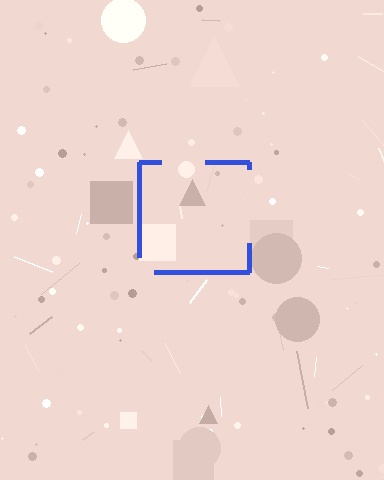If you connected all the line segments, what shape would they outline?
They would outline a square.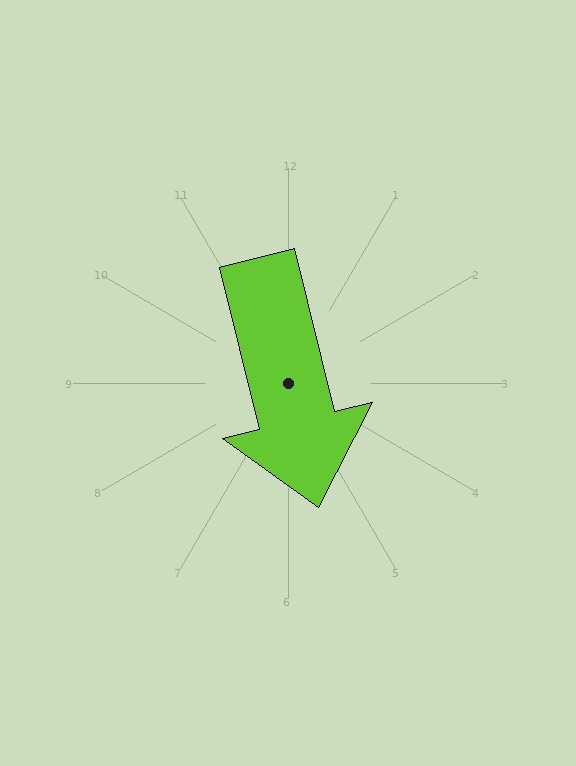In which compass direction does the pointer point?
South.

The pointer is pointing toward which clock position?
Roughly 6 o'clock.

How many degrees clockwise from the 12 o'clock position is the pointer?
Approximately 166 degrees.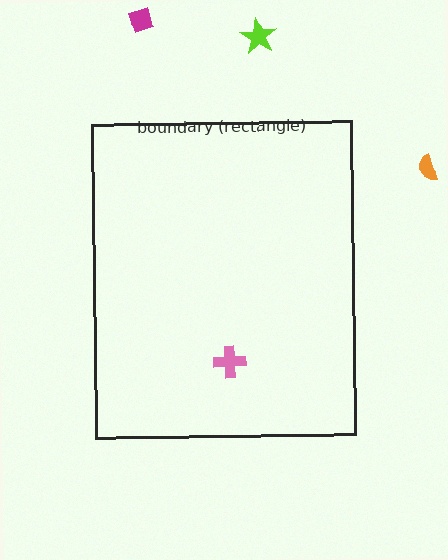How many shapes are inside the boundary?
1 inside, 3 outside.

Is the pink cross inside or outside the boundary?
Inside.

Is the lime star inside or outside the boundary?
Outside.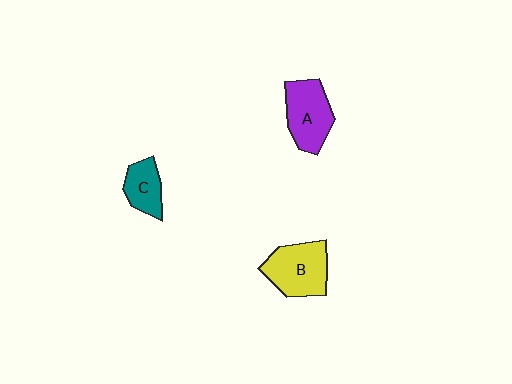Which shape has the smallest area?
Shape C (teal).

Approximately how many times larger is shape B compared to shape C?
Approximately 1.7 times.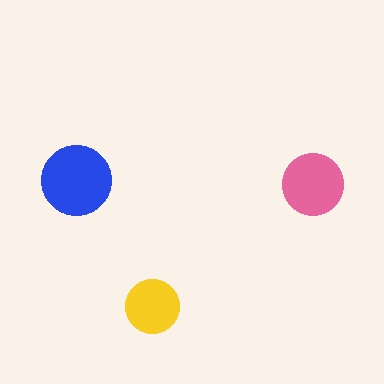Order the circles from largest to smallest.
the blue one, the pink one, the yellow one.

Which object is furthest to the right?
The pink circle is rightmost.